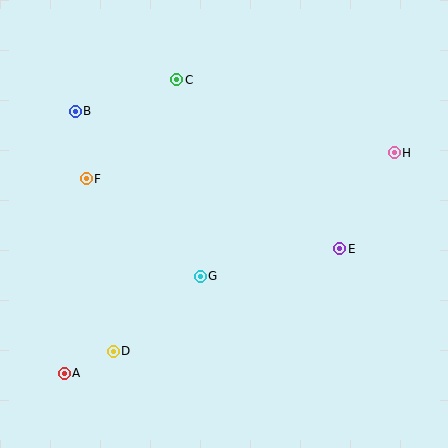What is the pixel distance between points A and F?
The distance between A and F is 196 pixels.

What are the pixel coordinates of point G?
Point G is at (200, 276).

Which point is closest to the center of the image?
Point G at (200, 276) is closest to the center.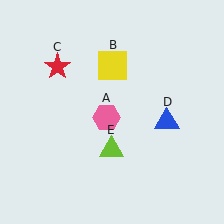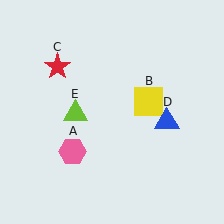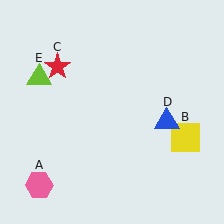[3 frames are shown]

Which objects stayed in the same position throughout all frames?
Red star (object C) and blue triangle (object D) remained stationary.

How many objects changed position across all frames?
3 objects changed position: pink hexagon (object A), yellow square (object B), lime triangle (object E).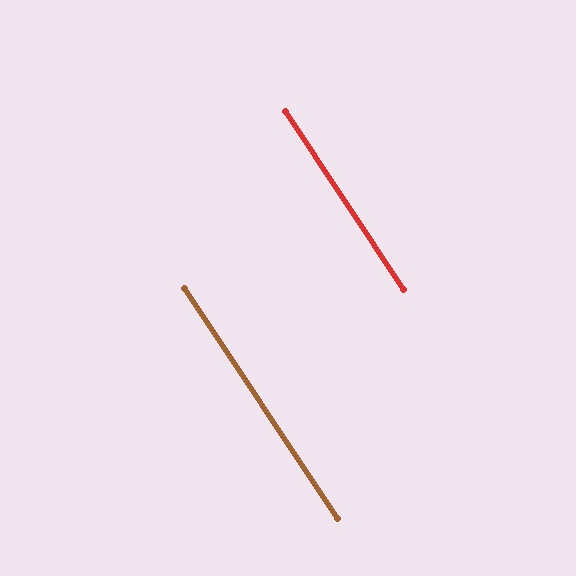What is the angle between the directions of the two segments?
Approximately 0 degrees.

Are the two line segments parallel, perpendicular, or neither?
Parallel — their directions differ by only 0.0°.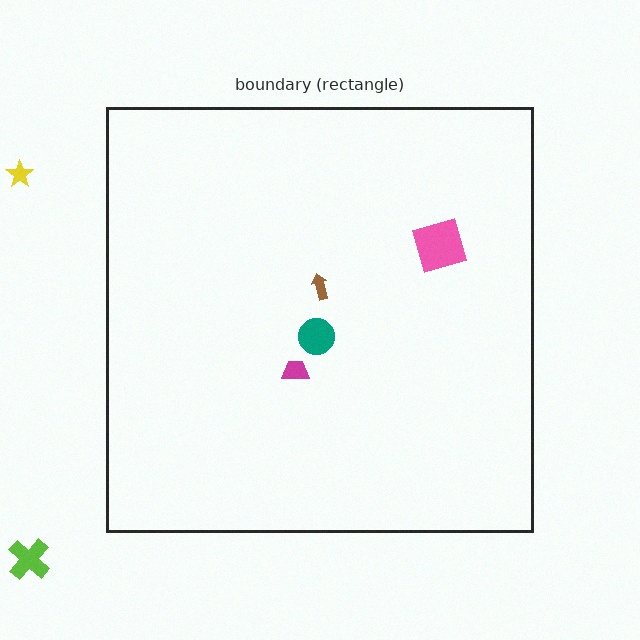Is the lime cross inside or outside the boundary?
Outside.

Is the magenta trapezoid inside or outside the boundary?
Inside.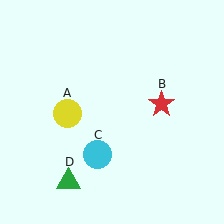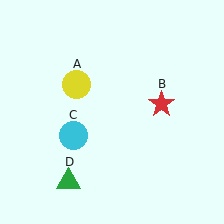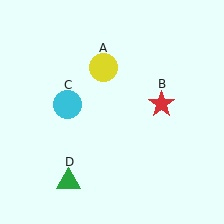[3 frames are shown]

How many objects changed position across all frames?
2 objects changed position: yellow circle (object A), cyan circle (object C).